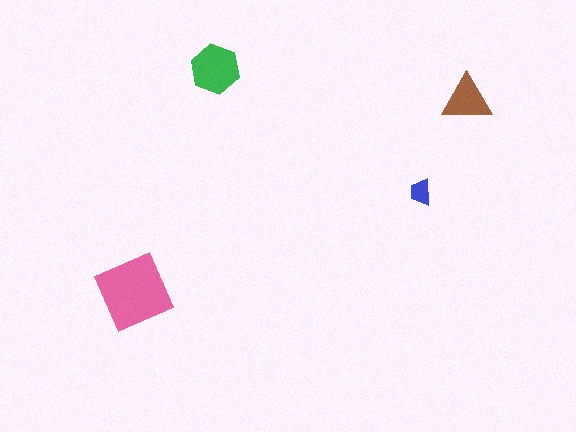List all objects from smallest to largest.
The blue trapezoid, the brown triangle, the green hexagon, the pink diamond.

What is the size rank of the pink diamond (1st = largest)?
1st.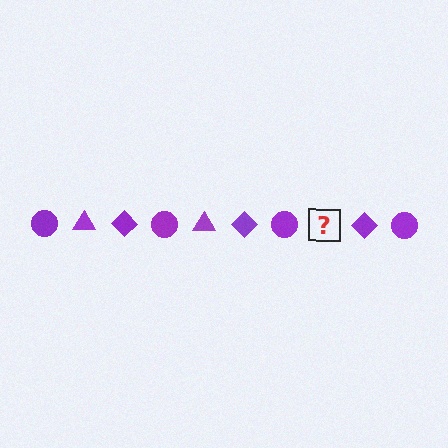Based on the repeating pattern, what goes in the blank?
The blank should be a purple triangle.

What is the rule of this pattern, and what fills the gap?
The rule is that the pattern cycles through circle, triangle, diamond shapes in purple. The gap should be filled with a purple triangle.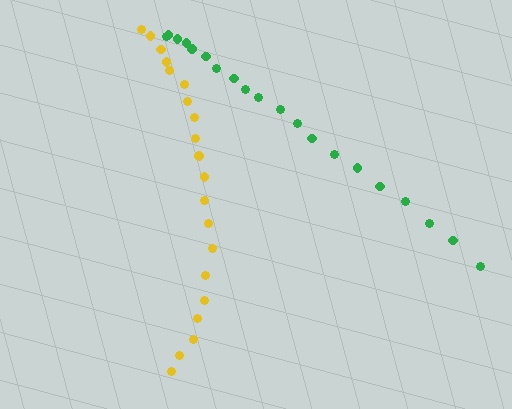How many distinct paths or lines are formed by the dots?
There are 2 distinct paths.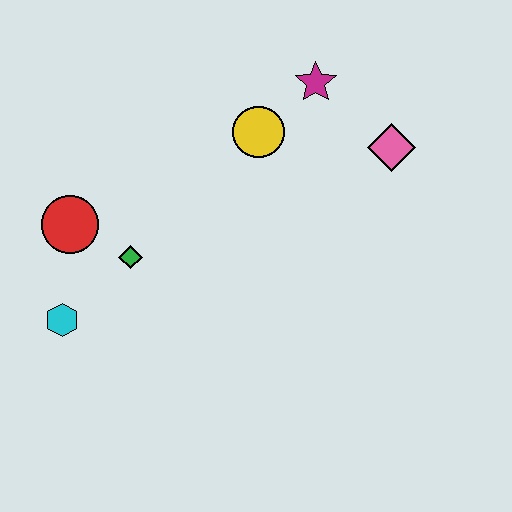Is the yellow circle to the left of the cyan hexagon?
No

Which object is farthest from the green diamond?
The pink diamond is farthest from the green diamond.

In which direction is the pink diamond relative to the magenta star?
The pink diamond is to the right of the magenta star.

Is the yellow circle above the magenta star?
No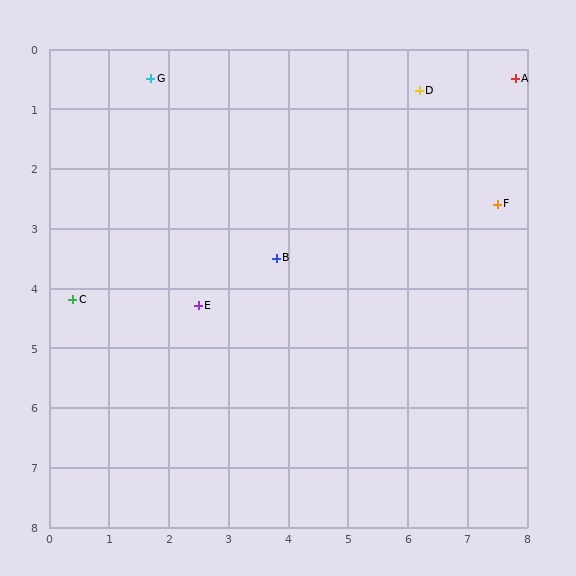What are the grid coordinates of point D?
Point D is at approximately (6.2, 0.7).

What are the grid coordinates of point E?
Point E is at approximately (2.5, 4.3).